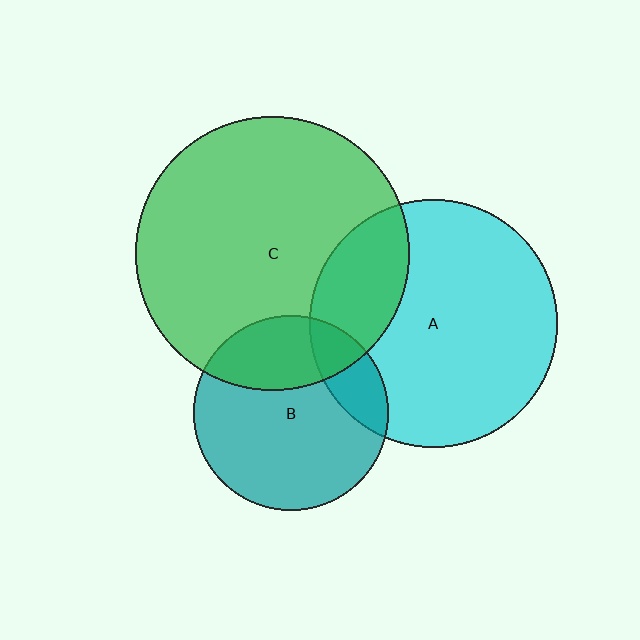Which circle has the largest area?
Circle C (green).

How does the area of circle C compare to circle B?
Approximately 2.0 times.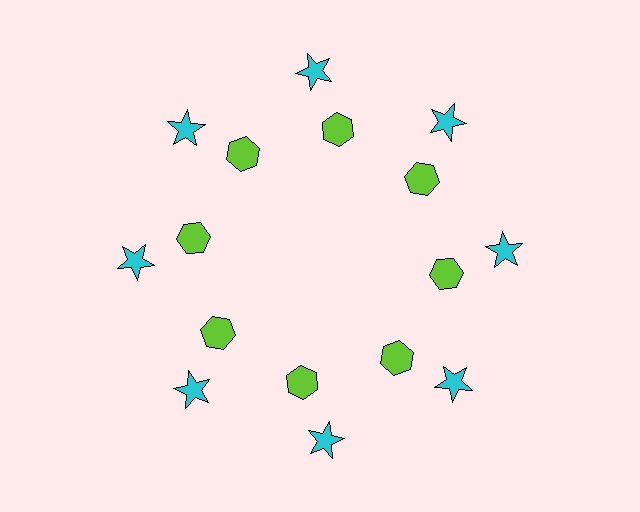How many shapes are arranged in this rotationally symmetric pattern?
There are 16 shapes, arranged in 8 groups of 2.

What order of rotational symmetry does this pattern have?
This pattern has 8-fold rotational symmetry.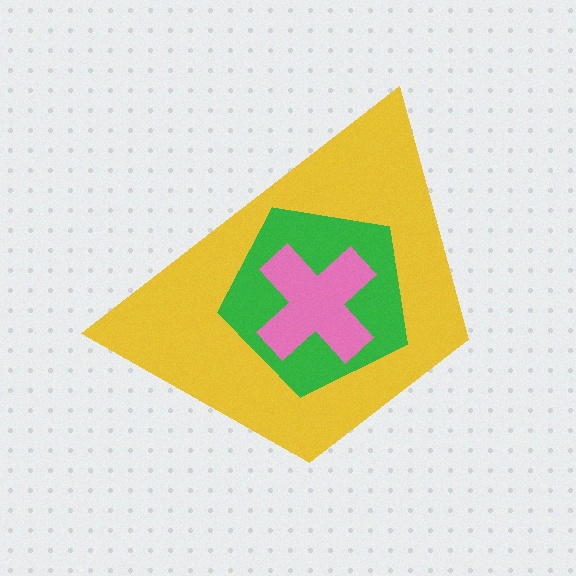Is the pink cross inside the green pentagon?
Yes.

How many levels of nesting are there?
3.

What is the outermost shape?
The yellow trapezoid.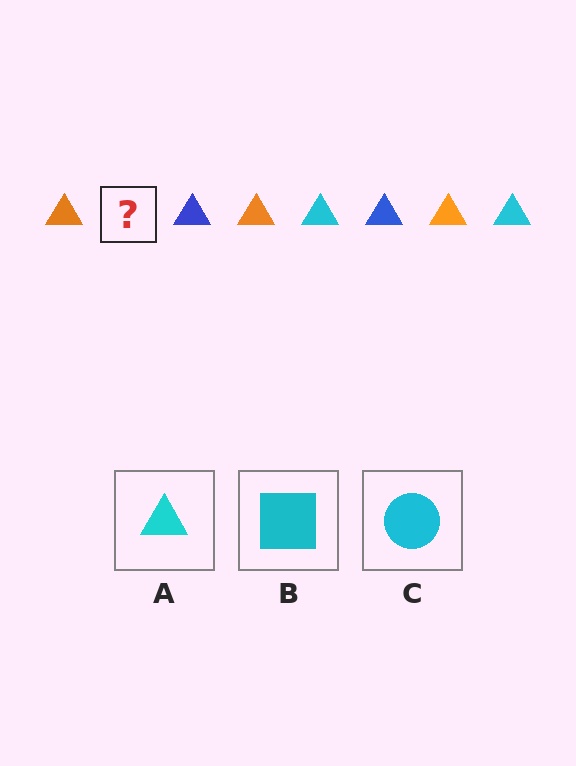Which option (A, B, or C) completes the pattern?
A.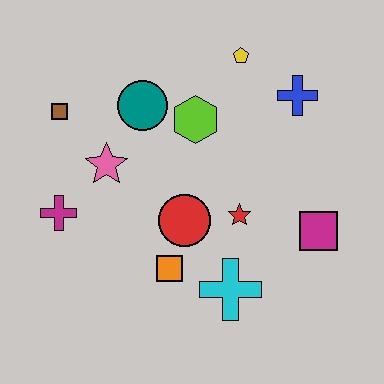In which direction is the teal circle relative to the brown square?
The teal circle is to the right of the brown square.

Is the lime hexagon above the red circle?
Yes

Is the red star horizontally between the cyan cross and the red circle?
No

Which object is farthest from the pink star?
The magenta square is farthest from the pink star.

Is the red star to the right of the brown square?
Yes